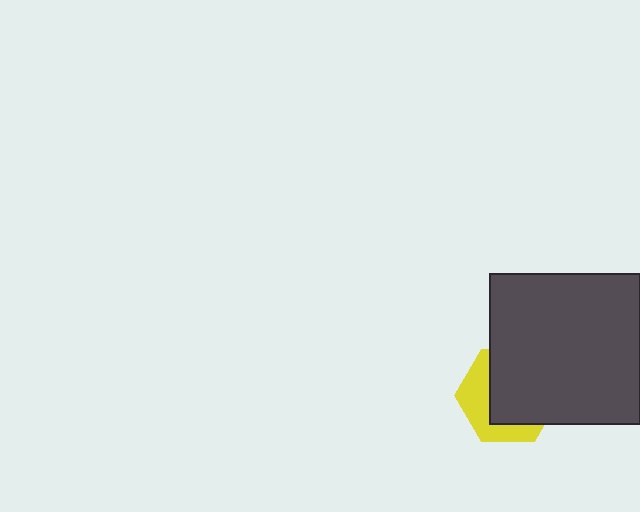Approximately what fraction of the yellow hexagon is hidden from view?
Roughly 62% of the yellow hexagon is hidden behind the dark gray square.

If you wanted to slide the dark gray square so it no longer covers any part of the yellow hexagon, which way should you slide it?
Slide it toward the upper-right — that is the most direct way to separate the two shapes.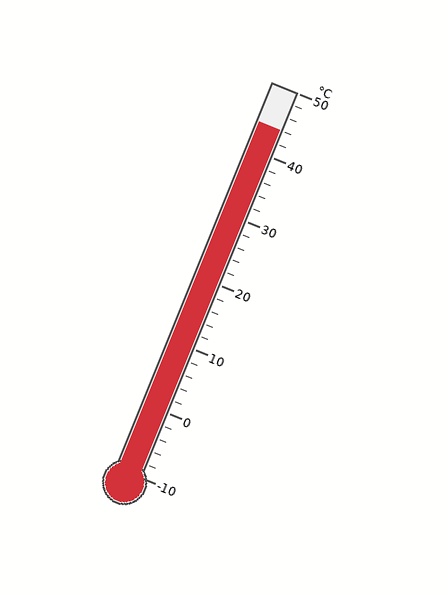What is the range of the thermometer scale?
The thermometer scale ranges from -10°C to 50°C.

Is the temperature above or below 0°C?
The temperature is above 0°C.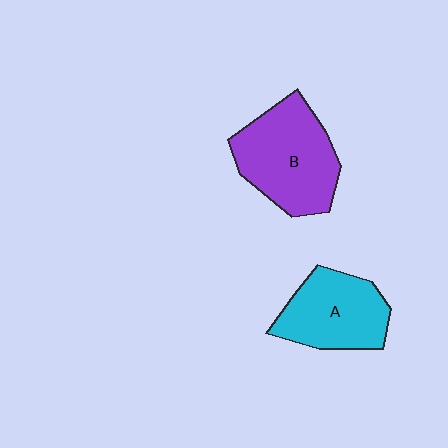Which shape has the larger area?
Shape B (purple).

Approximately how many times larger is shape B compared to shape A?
Approximately 1.2 times.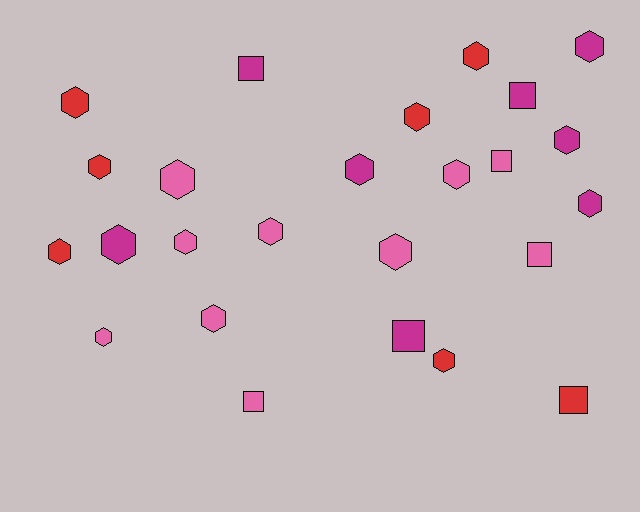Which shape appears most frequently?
Hexagon, with 18 objects.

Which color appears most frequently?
Pink, with 10 objects.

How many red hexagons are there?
There are 6 red hexagons.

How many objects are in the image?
There are 25 objects.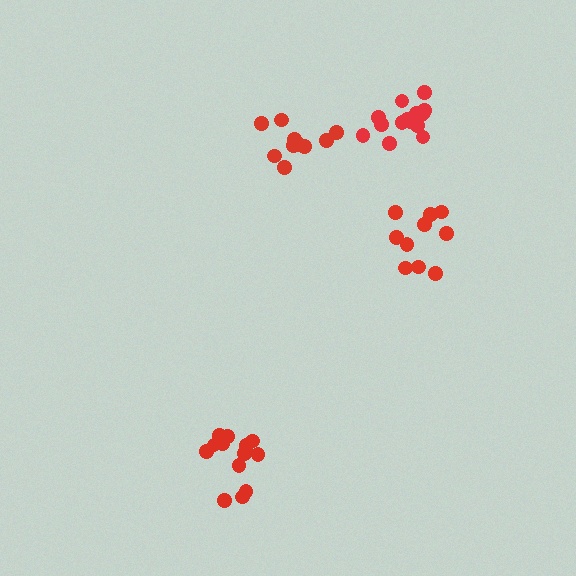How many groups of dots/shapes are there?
There are 4 groups.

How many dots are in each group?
Group 1: 10 dots, Group 2: 13 dots, Group 3: 15 dots, Group 4: 10 dots (48 total).